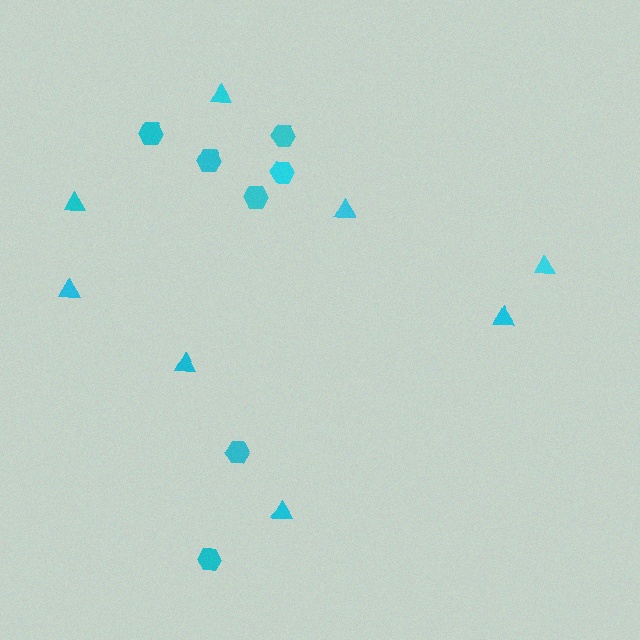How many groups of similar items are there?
There are 2 groups: one group of triangles (8) and one group of hexagons (7).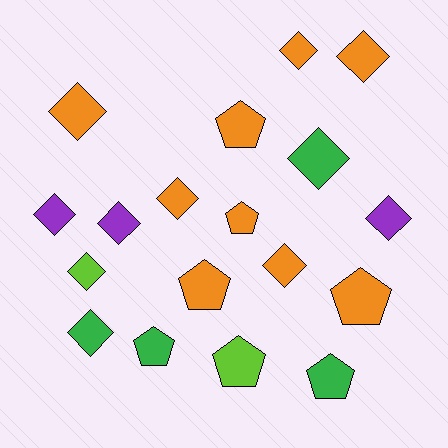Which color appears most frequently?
Orange, with 9 objects.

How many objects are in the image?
There are 18 objects.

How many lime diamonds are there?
There is 1 lime diamond.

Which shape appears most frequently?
Diamond, with 11 objects.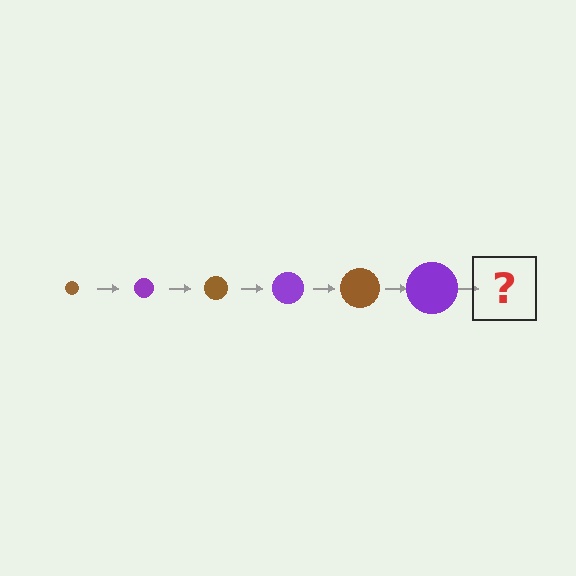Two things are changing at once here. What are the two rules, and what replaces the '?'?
The two rules are that the circle grows larger each step and the color cycles through brown and purple. The '?' should be a brown circle, larger than the previous one.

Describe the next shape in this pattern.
It should be a brown circle, larger than the previous one.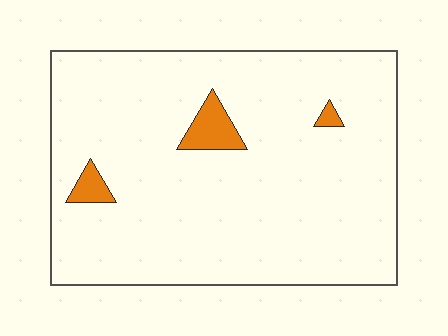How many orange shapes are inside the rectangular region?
3.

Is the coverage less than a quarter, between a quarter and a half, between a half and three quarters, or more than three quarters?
Less than a quarter.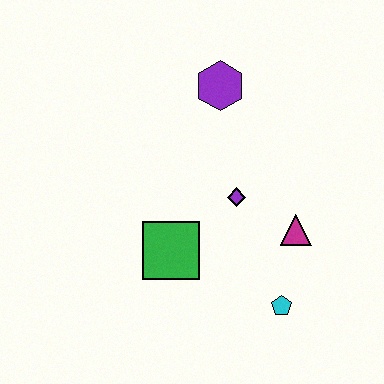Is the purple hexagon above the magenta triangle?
Yes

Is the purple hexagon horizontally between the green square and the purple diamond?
Yes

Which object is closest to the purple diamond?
The magenta triangle is closest to the purple diamond.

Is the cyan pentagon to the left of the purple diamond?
No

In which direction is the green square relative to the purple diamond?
The green square is to the left of the purple diamond.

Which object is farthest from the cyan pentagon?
The purple hexagon is farthest from the cyan pentagon.